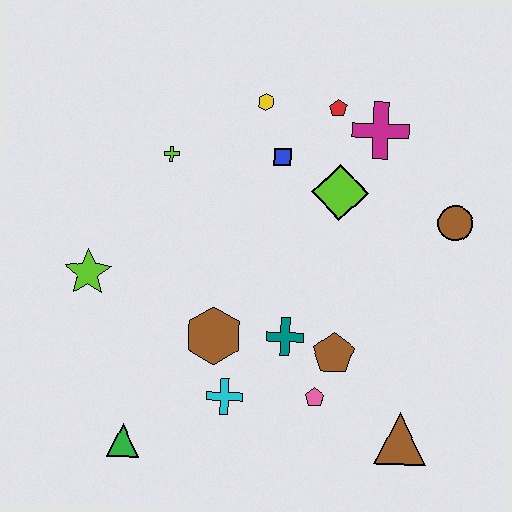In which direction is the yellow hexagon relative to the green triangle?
The yellow hexagon is above the green triangle.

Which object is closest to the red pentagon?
The magenta cross is closest to the red pentagon.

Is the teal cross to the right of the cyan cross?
Yes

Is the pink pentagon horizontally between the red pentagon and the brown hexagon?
Yes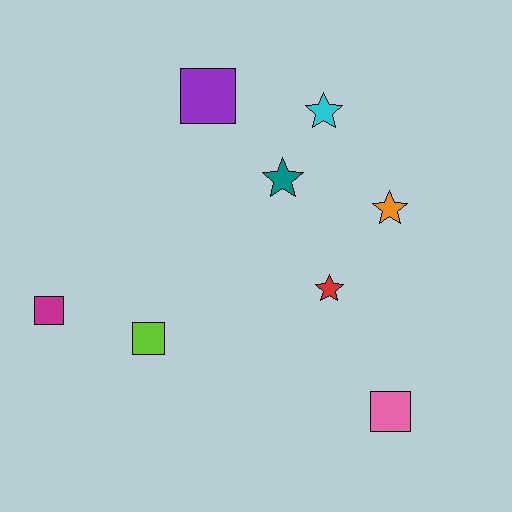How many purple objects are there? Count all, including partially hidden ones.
There is 1 purple object.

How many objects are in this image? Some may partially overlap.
There are 8 objects.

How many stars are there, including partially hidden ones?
There are 4 stars.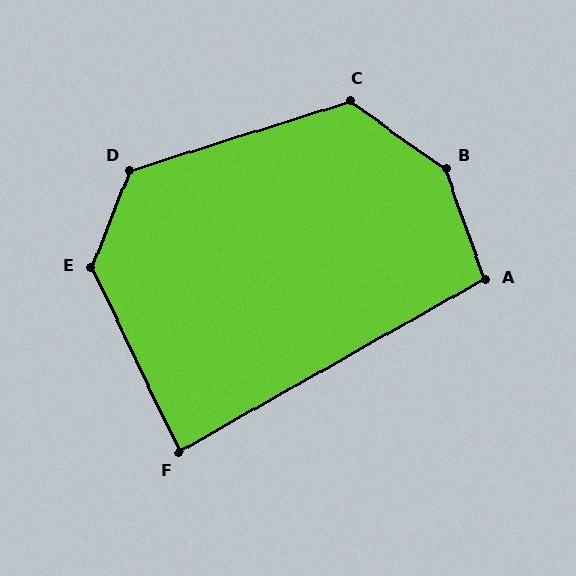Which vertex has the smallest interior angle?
F, at approximately 86 degrees.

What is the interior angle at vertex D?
Approximately 129 degrees (obtuse).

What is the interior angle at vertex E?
Approximately 133 degrees (obtuse).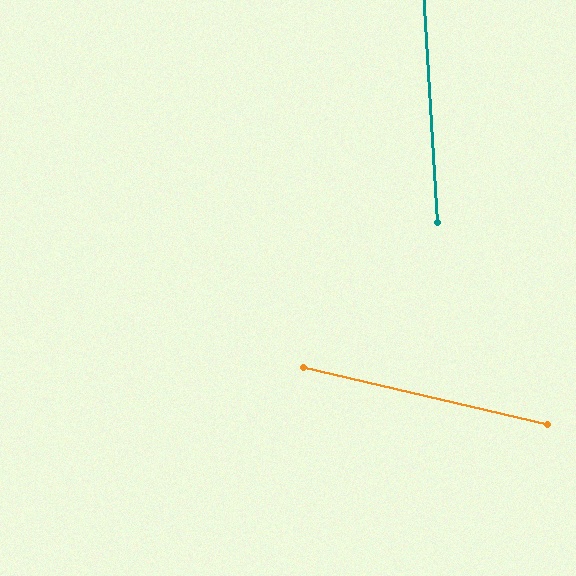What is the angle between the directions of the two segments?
Approximately 74 degrees.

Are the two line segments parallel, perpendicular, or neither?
Neither parallel nor perpendicular — they differ by about 74°.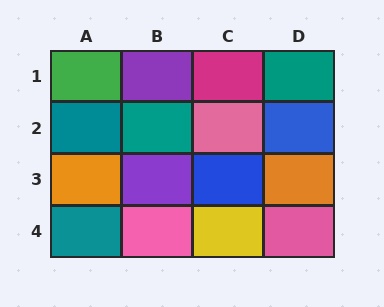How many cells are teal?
4 cells are teal.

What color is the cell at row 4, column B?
Pink.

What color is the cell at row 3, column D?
Orange.